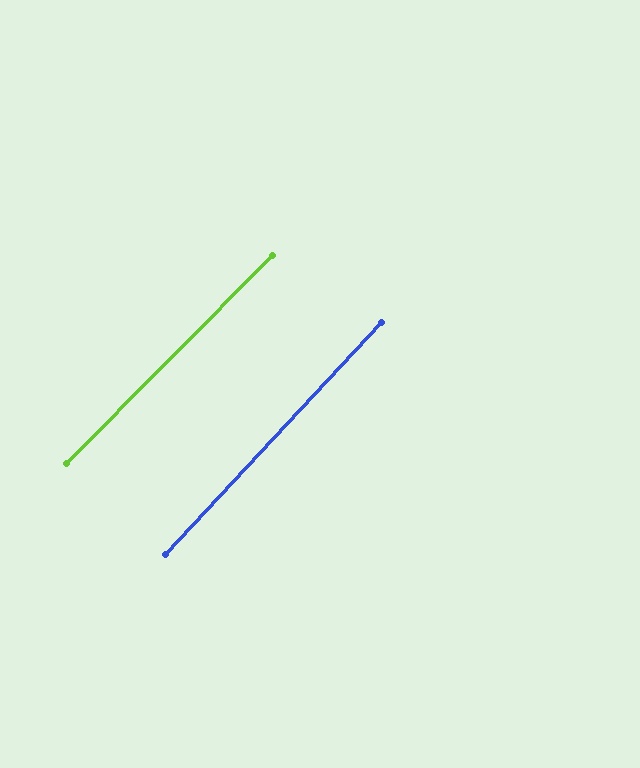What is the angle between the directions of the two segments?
Approximately 2 degrees.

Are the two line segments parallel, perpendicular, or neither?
Parallel — their directions differ by only 1.6°.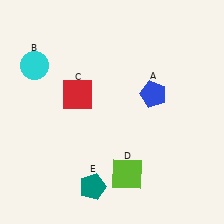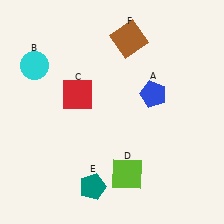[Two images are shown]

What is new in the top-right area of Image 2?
A brown square (F) was added in the top-right area of Image 2.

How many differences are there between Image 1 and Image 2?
There is 1 difference between the two images.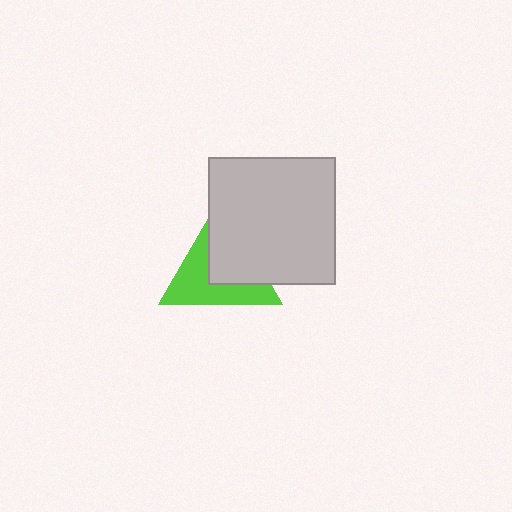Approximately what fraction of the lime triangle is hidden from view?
Roughly 48% of the lime triangle is hidden behind the light gray square.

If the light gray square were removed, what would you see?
You would see the complete lime triangle.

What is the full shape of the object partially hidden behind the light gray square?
The partially hidden object is a lime triangle.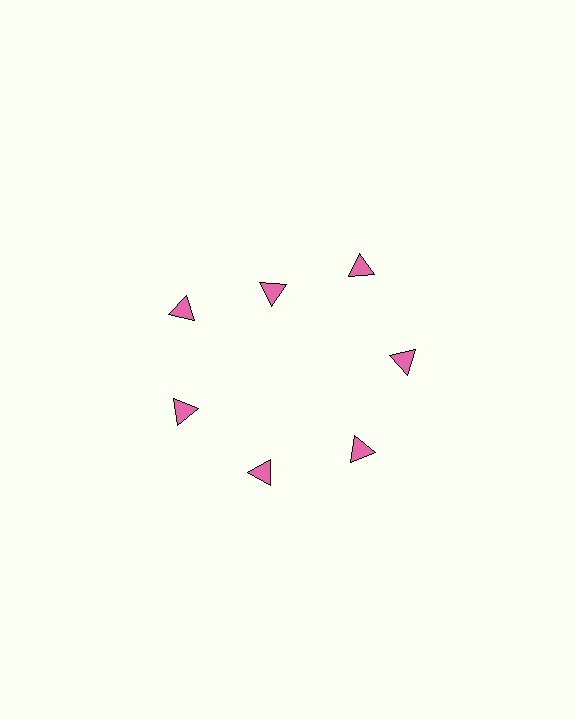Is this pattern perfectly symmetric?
No. The 7 pink triangles are arranged in a ring, but one element near the 12 o'clock position is pulled inward toward the center, breaking the 7-fold rotational symmetry.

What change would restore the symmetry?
The symmetry would be restored by moving it outward, back onto the ring so that all 7 triangles sit at equal angles and equal distance from the center.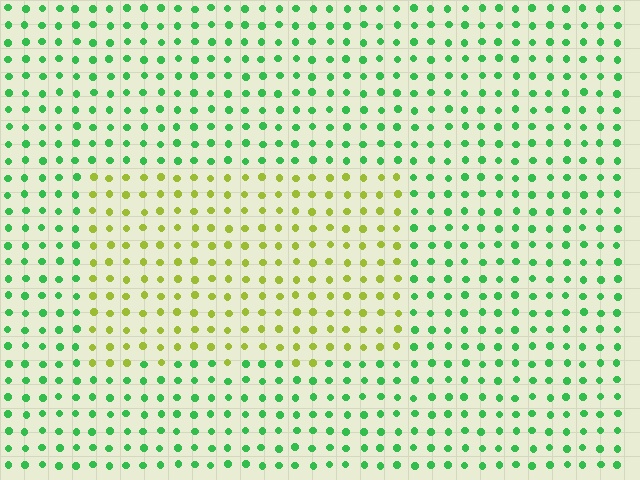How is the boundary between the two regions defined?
The boundary is defined purely by a slight shift in hue (about 57 degrees). Spacing, size, and orientation are identical on both sides.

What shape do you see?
I see a rectangle.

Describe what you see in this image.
The image is filled with small green elements in a uniform arrangement. A rectangle-shaped region is visible where the elements are tinted to a slightly different hue, forming a subtle color boundary.